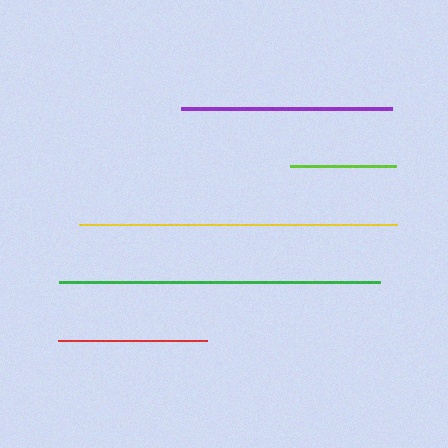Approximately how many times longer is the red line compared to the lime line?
The red line is approximately 1.4 times the length of the lime line.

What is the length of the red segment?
The red segment is approximately 149 pixels long.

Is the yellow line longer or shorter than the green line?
The green line is longer than the yellow line.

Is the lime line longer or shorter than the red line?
The red line is longer than the lime line.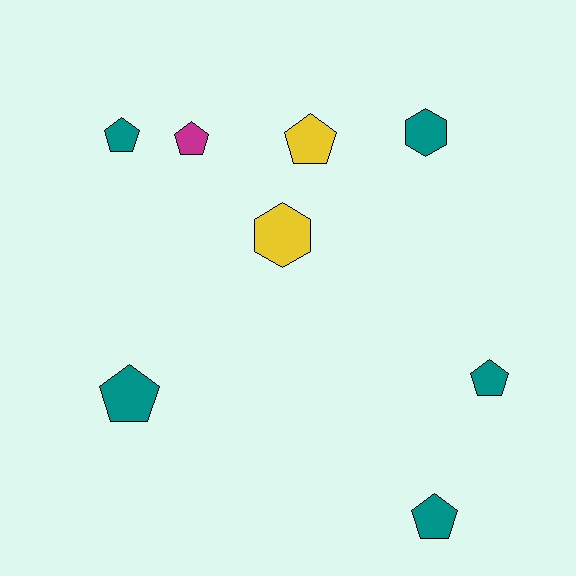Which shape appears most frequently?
Pentagon, with 6 objects.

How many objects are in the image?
There are 8 objects.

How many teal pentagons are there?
There are 4 teal pentagons.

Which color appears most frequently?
Teal, with 5 objects.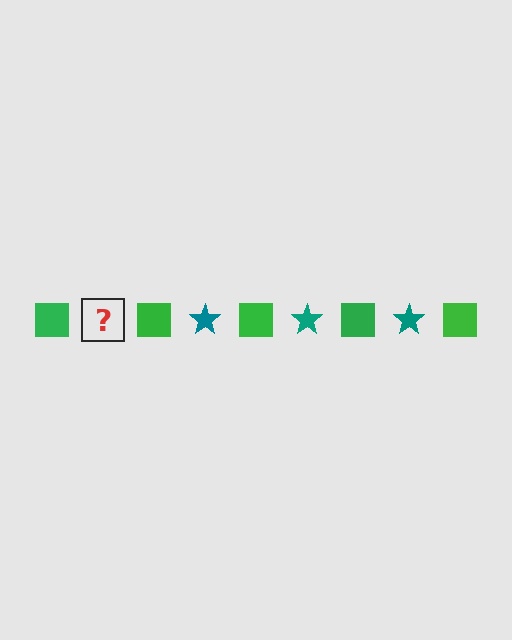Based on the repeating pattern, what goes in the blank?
The blank should be a teal star.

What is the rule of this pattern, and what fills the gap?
The rule is that the pattern alternates between green square and teal star. The gap should be filled with a teal star.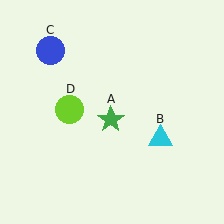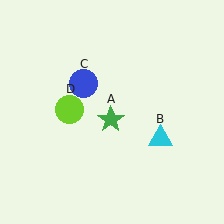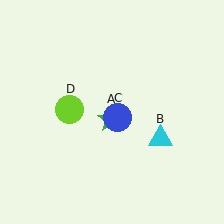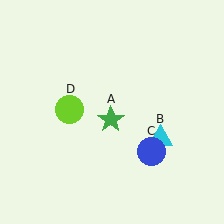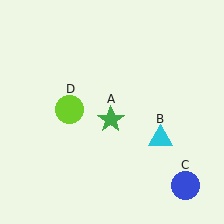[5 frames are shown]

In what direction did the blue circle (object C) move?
The blue circle (object C) moved down and to the right.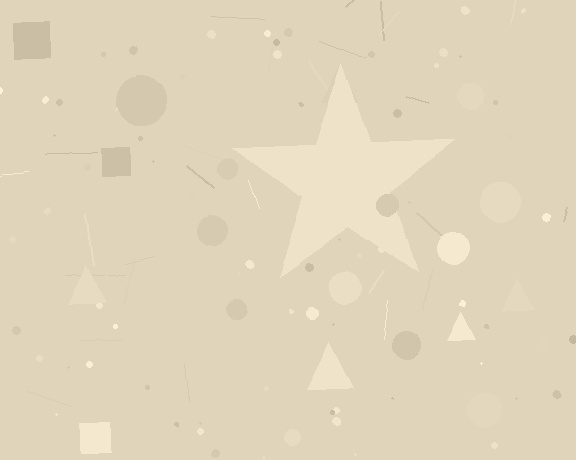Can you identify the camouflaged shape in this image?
The camouflaged shape is a star.